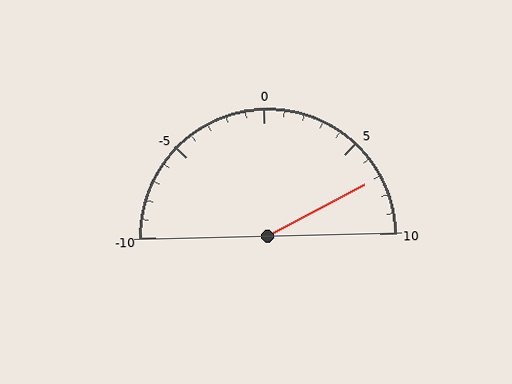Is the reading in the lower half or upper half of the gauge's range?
The reading is in the upper half of the range (-10 to 10).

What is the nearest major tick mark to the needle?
The nearest major tick mark is 5.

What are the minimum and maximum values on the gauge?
The gauge ranges from -10 to 10.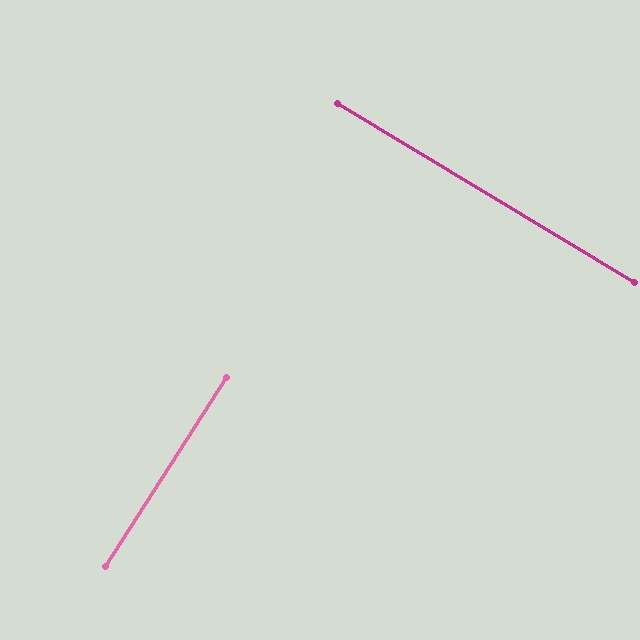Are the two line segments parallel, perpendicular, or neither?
Perpendicular — they meet at approximately 89°.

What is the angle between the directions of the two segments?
Approximately 89 degrees.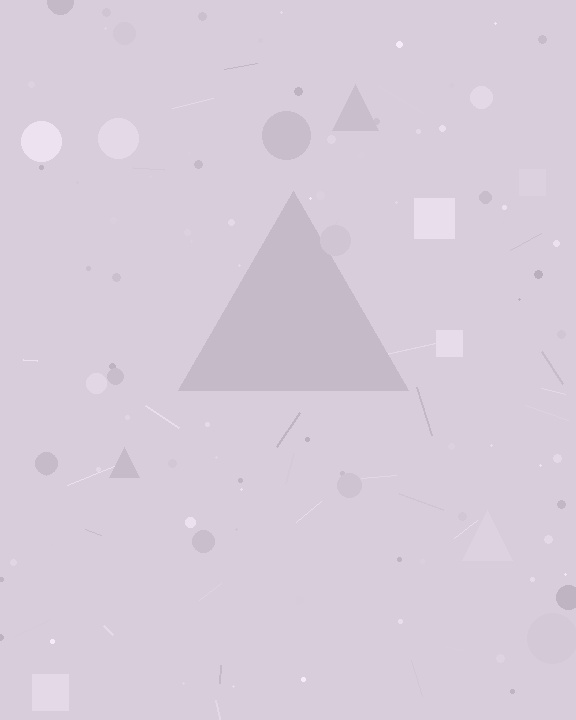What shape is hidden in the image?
A triangle is hidden in the image.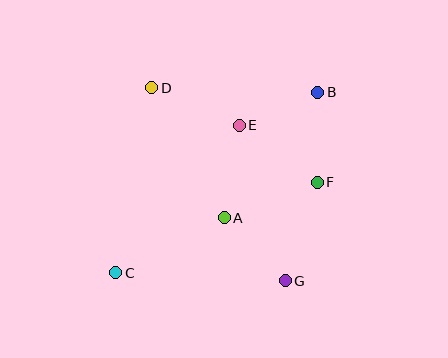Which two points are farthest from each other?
Points B and C are farthest from each other.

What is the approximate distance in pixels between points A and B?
The distance between A and B is approximately 156 pixels.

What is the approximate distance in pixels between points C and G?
The distance between C and G is approximately 170 pixels.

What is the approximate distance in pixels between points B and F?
The distance between B and F is approximately 90 pixels.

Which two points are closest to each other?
Points B and E are closest to each other.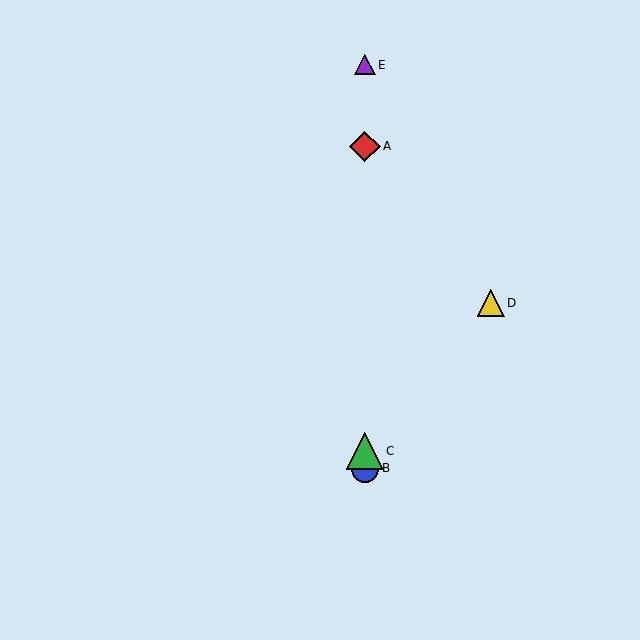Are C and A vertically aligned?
Yes, both are at x≈365.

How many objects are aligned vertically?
4 objects (A, B, C, E) are aligned vertically.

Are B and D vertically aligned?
No, B is at x≈365 and D is at x≈491.